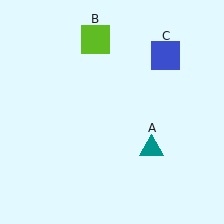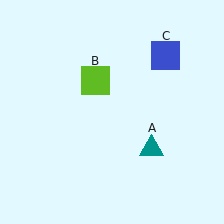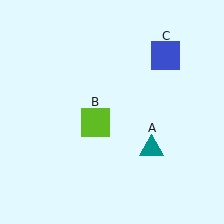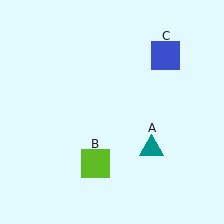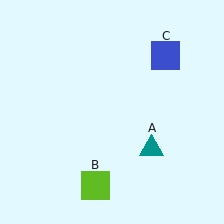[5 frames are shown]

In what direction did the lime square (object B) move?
The lime square (object B) moved down.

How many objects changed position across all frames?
1 object changed position: lime square (object B).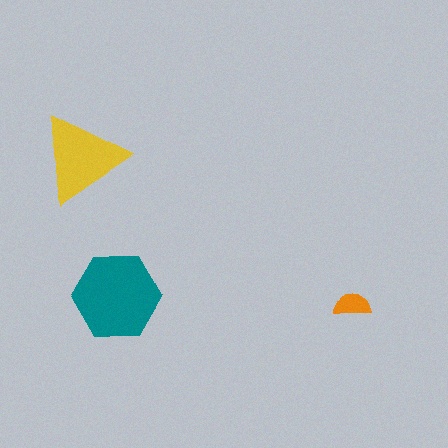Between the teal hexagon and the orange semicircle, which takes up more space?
The teal hexagon.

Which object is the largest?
The teal hexagon.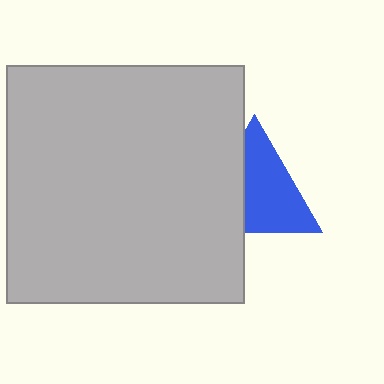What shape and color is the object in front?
The object in front is a light gray square.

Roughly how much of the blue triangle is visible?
About half of it is visible (roughly 62%).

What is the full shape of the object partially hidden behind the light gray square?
The partially hidden object is a blue triangle.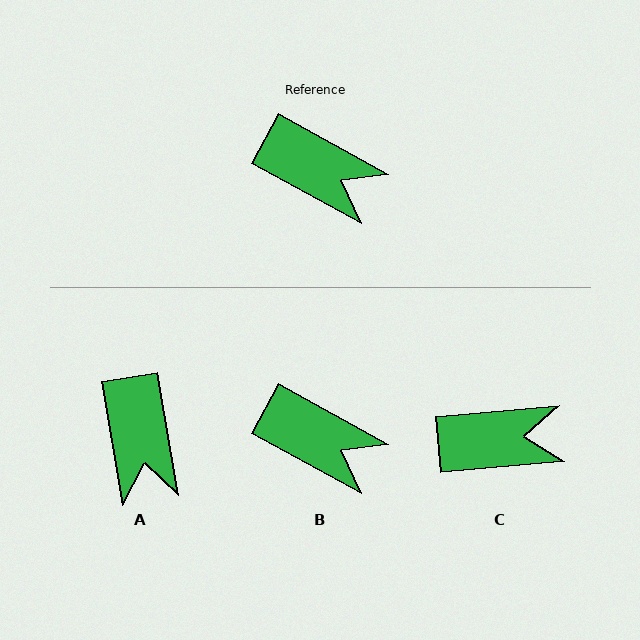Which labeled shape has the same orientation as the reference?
B.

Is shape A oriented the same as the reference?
No, it is off by about 51 degrees.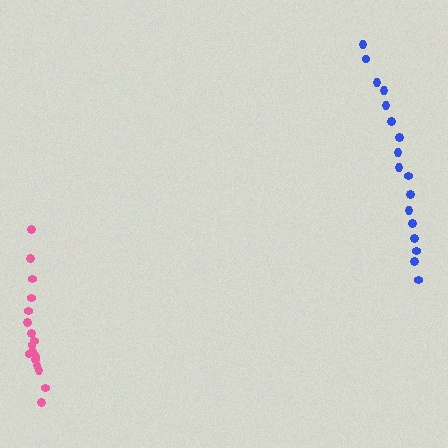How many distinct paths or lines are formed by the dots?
There are 2 distinct paths.